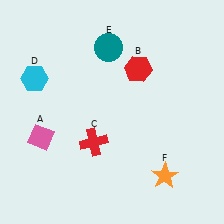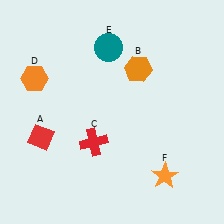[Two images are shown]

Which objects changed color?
A changed from pink to red. B changed from red to orange. D changed from cyan to orange.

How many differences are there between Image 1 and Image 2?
There are 3 differences between the two images.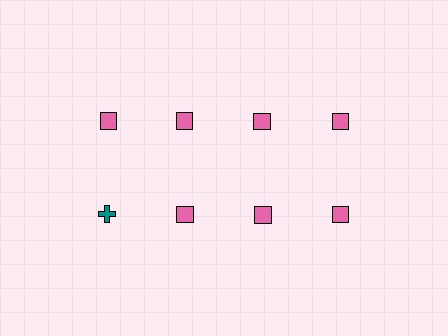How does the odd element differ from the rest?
It differs in both color (teal instead of pink) and shape (cross instead of square).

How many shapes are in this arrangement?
There are 8 shapes arranged in a grid pattern.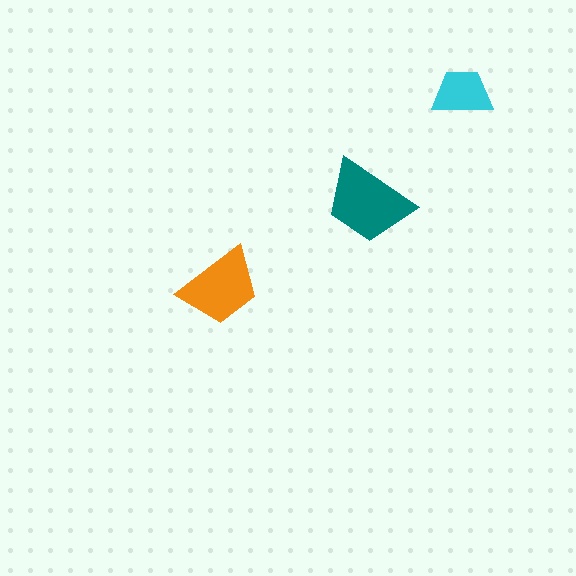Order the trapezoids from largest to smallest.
the teal one, the orange one, the cyan one.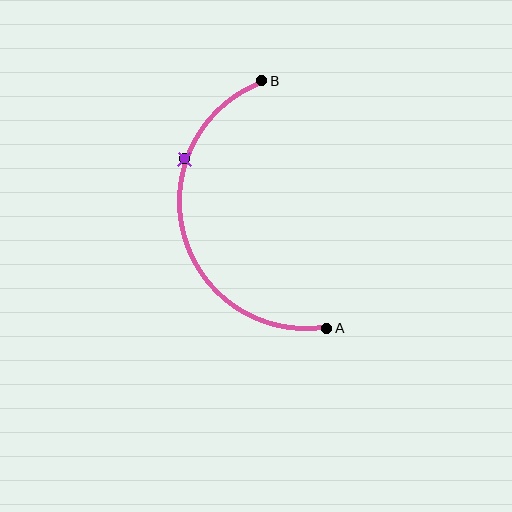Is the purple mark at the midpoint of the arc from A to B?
No. The purple mark lies on the arc but is closer to endpoint B. The arc midpoint would be at the point on the curve equidistant along the arc from both A and B.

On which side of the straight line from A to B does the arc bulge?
The arc bulges to the left of the straight line connecting A and B.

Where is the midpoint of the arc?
The arc midpoint is the point on the curve farthest from the straight line joining A and B. It sits to the left of that line.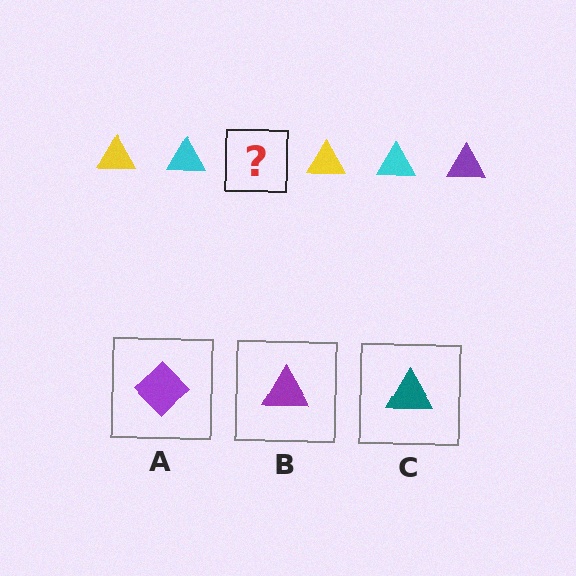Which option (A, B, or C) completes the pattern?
B.